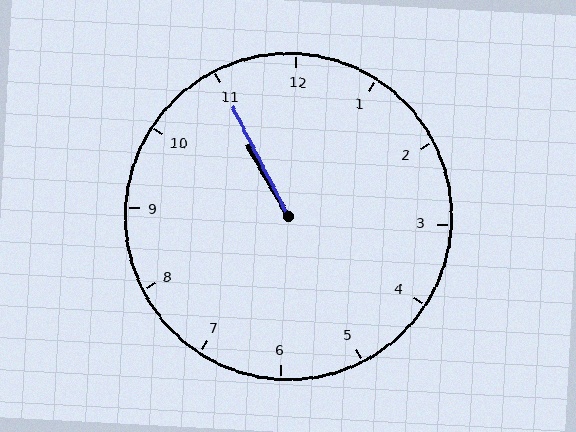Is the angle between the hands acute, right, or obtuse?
It is acute.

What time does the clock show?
10:55.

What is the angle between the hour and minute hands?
Approximately 2 degrees.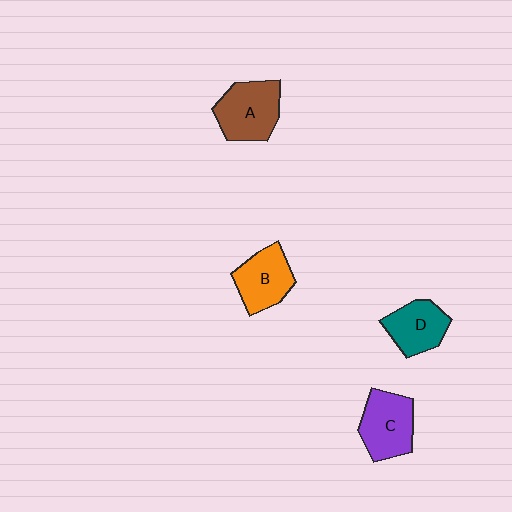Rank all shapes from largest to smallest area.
From largest to smallest: A (brown), C (purple), B (orange), D (teal).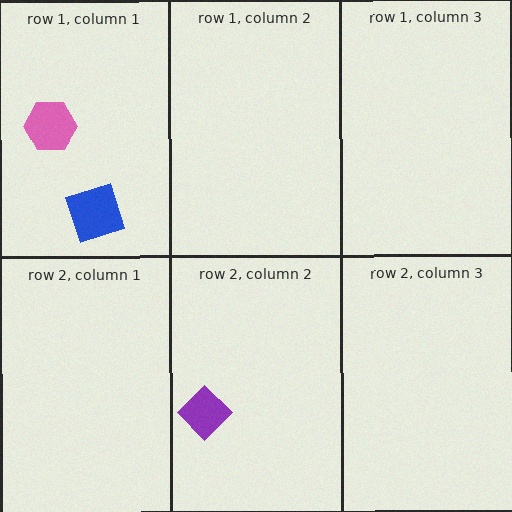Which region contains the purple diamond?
The row 2, column 2 region.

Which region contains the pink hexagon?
The row 1, column 1 region.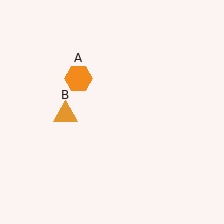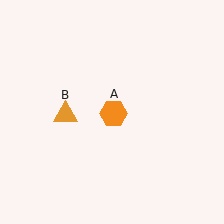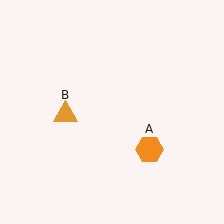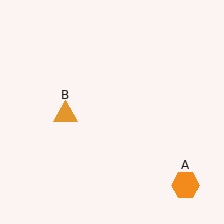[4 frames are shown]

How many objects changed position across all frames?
1 object changed position: orange hexagon (object A).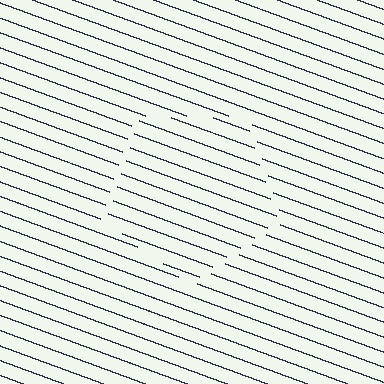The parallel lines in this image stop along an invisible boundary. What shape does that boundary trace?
An illusory pentagon. The interior of the shape contains the same grating, shifted by half a period — the contour is defined by the phase discontinuity where line-ends from the inner and outer gratings abut.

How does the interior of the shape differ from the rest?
The interior of the shape contains the same grating, shifted by half a period — the contour is defined by the phase discontinuity where line-ends from the inner and outer gratings abut.